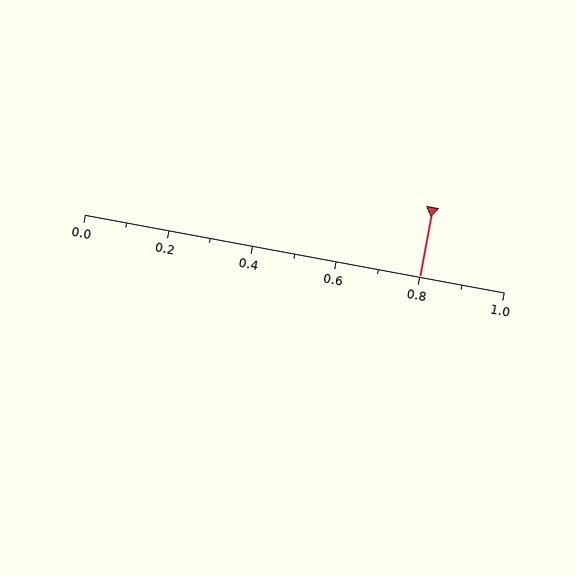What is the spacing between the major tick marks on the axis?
The major ticks are spaced 0.2 apart.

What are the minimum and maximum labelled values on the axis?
The axis runs from 0.0 to 1.0.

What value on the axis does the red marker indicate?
The marker indicates approximately 0.8.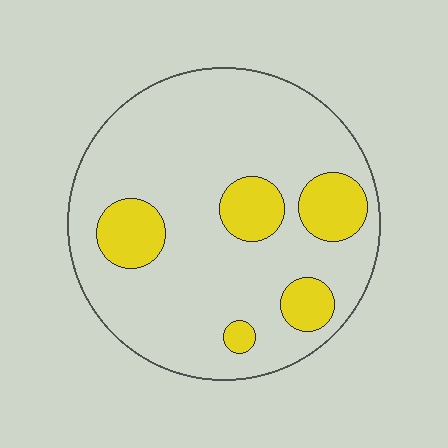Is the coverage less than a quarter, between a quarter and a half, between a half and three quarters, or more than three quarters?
Less than a quarter.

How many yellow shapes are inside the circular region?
5.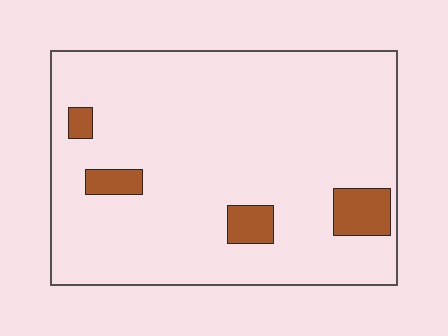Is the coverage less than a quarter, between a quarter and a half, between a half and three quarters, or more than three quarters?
Less than a quarter.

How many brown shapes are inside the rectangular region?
4.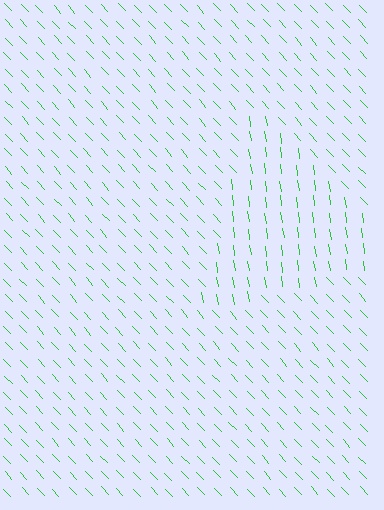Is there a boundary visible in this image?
Yes, there is a texture boundary formed by a change in line orientation.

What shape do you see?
I see a triangle.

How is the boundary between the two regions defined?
The boundary is defined purely by a change in line orientation (approximately 35 degrees difference). All lines are the same color and thickness.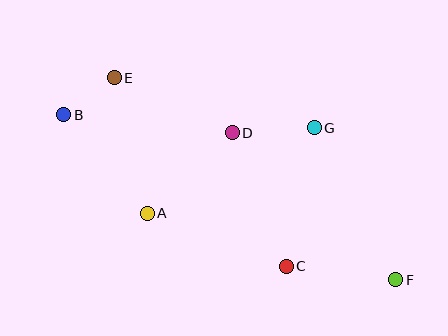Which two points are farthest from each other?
Points B and F are farthest from each other.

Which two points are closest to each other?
Points B and E are closest to each other.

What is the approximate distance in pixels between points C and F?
The distance between C and F is approximately 110 pixels.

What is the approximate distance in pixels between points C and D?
The distance between C and D is approximately 144 pixels.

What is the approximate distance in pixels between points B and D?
The distance between B and D is approximately 169 pixels.